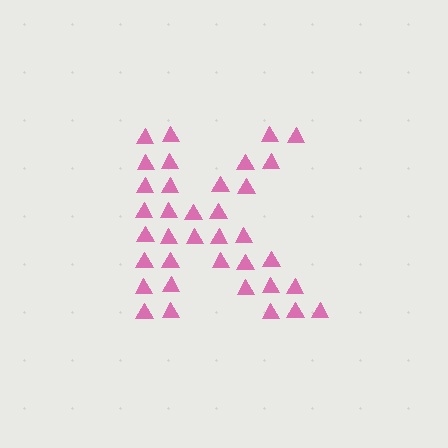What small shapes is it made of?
It is made of small triangles.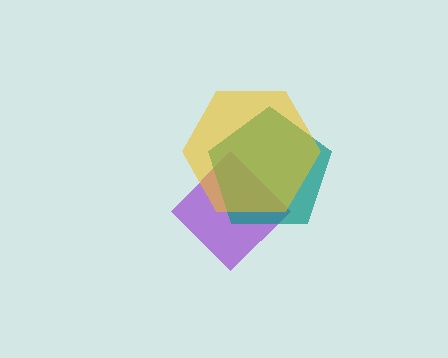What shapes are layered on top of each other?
The layered shapes are: a purple diamond, a teal pentagon, a yellow hexagon.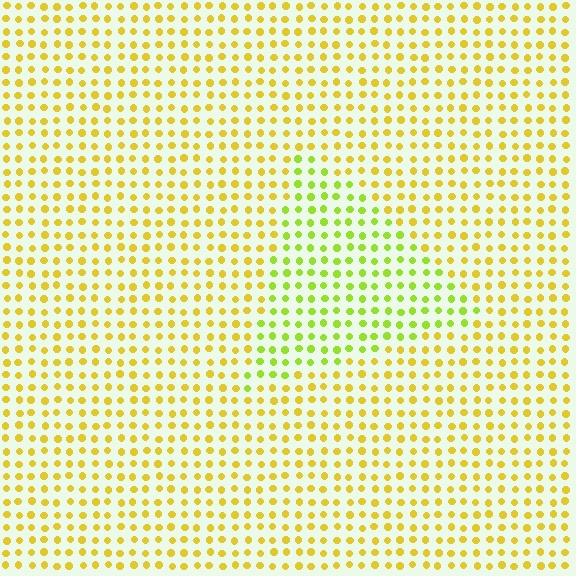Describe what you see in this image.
The image is filled with small yellow elements in a uniform arrangement. A triangle-shaped region is visible where the elements are tinted to a slightly different hue, forming a subtle color boundary.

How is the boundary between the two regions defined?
The boundary is defined purely by a slight shift in hue (about 34 degrees). Spacing, size, and orientation are identical on both sides.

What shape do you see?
I see a triangle.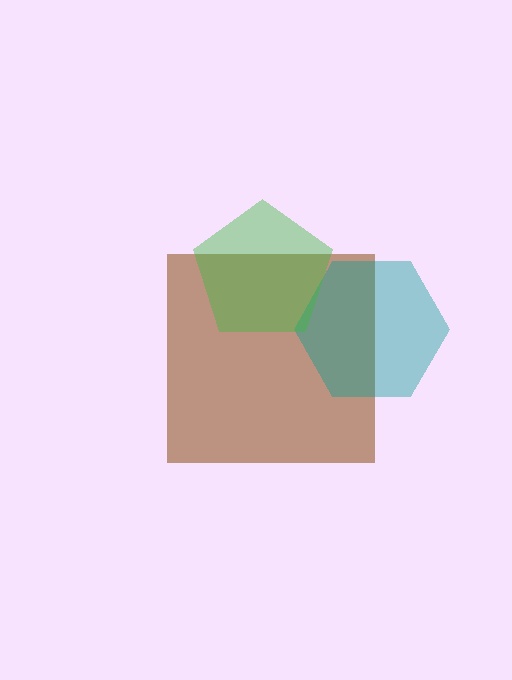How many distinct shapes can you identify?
There are 3 distinct shapes: a brown square, a teal hexagon, a green pentagon.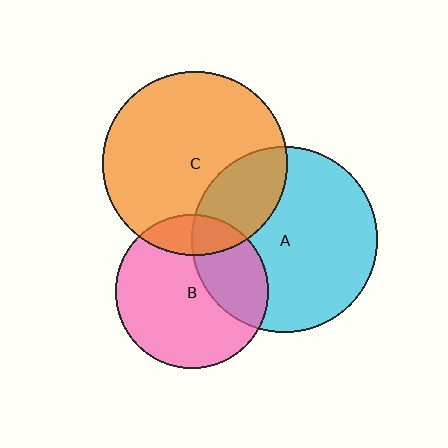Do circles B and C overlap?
Yes.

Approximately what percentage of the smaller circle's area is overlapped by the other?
Approximately 15%.